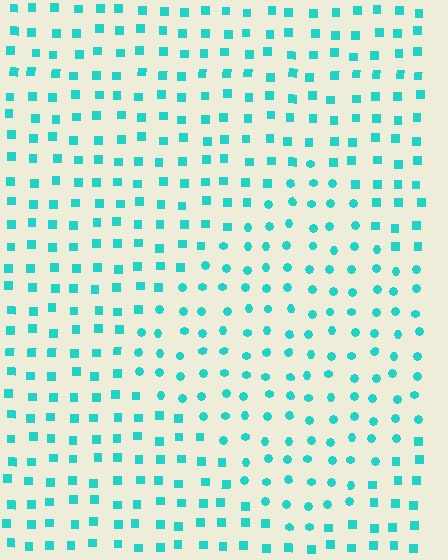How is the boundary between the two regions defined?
The boundary is defined by a change in element shape: circles inside vs. squares outside. All elements share the same color and spacing.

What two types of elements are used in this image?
The image uses circles inside the diamond region and squares outside it.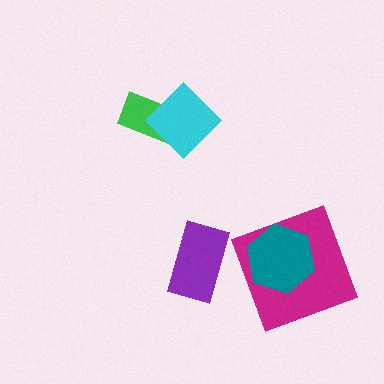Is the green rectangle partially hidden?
Yes, it is partially covered by another shape.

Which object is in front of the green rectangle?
The cyan diamond is in front of the green rectangle.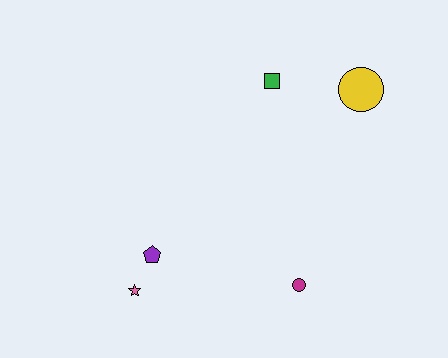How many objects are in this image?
There are 5 objects.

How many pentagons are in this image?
There is 1 pentagon.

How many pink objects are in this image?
There is 1 pink object.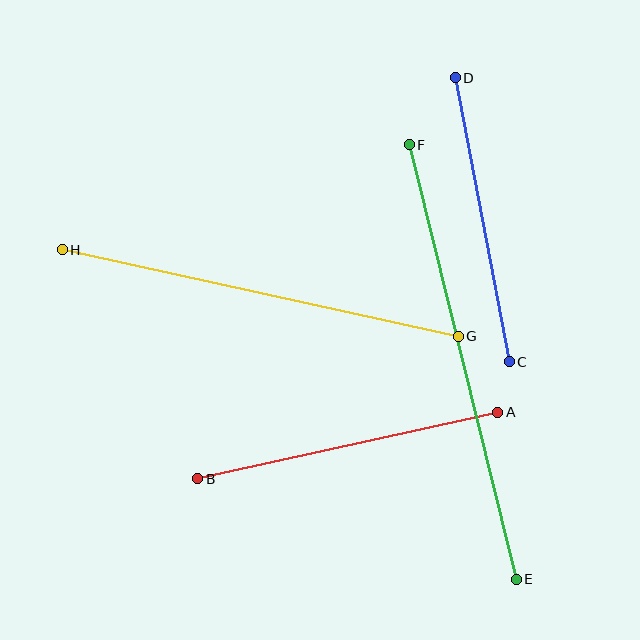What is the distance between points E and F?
The distance is approximately 448 pixels.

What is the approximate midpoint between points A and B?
The midpoint is at approximately (348, 446) pixels.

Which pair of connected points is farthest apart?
Points E and F are farthest apart.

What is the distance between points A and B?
The distance is approximately 307 pixels.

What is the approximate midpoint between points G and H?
The midpoint is at approximately (260, 293) pixels.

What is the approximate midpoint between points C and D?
The midpoint is at approximately (482, 220) pixels.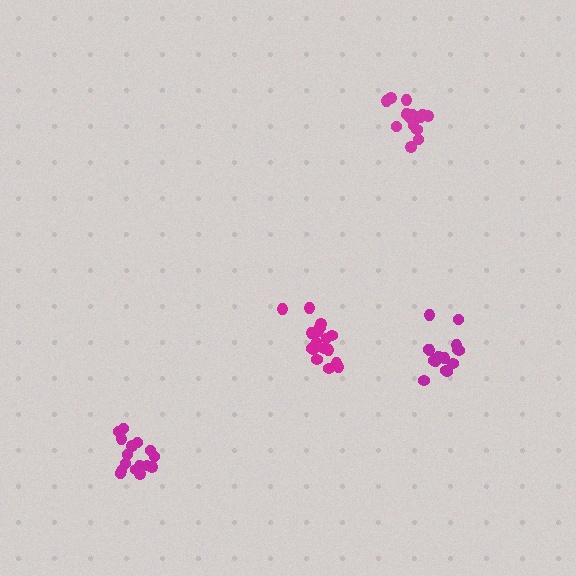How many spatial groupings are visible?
There are 4 spatial groupings.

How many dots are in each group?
Group 1: 16 dots, Group 2: 16 dots, Group 3: 16 dots, Group 4: 18 dots (66 total).